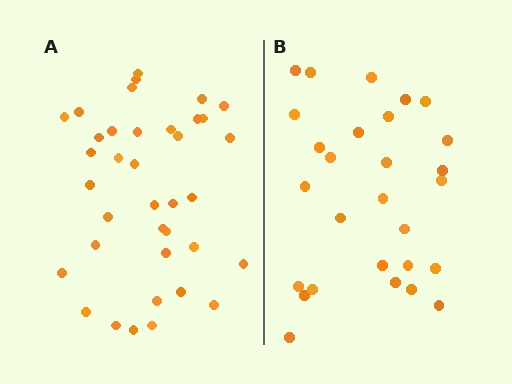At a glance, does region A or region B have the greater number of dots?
Region A (the left region) has more dots.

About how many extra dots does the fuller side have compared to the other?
Region A has roughly 8 or so more dots than region B.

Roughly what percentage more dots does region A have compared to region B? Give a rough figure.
About 30% more.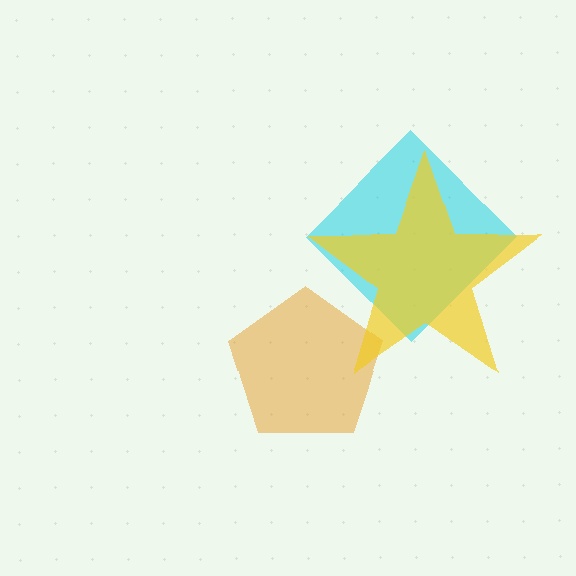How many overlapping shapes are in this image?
There are 3 overlapping shapes in the image.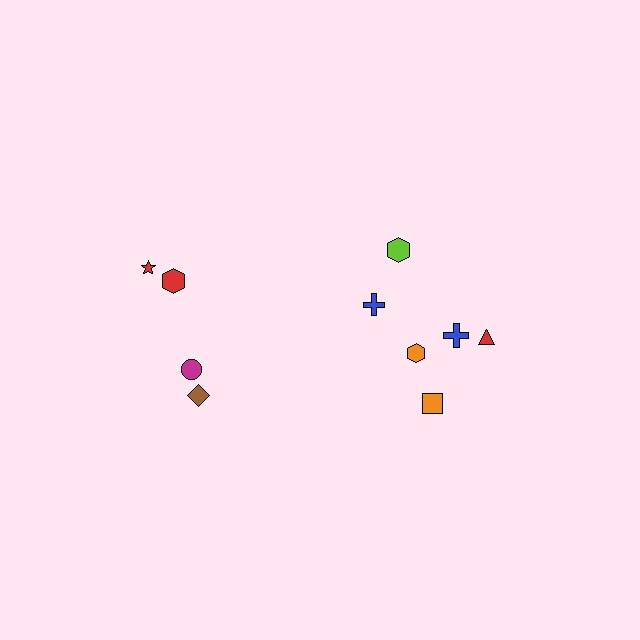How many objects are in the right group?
There are 6 objects.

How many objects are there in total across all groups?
There are 10 objects.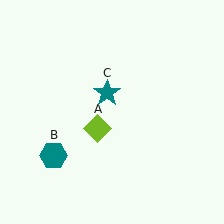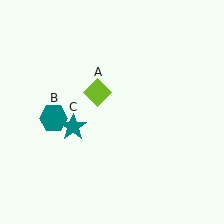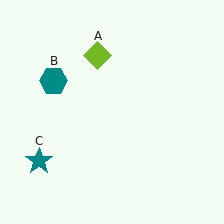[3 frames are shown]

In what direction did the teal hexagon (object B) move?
The teal hexagon (object B) moved up.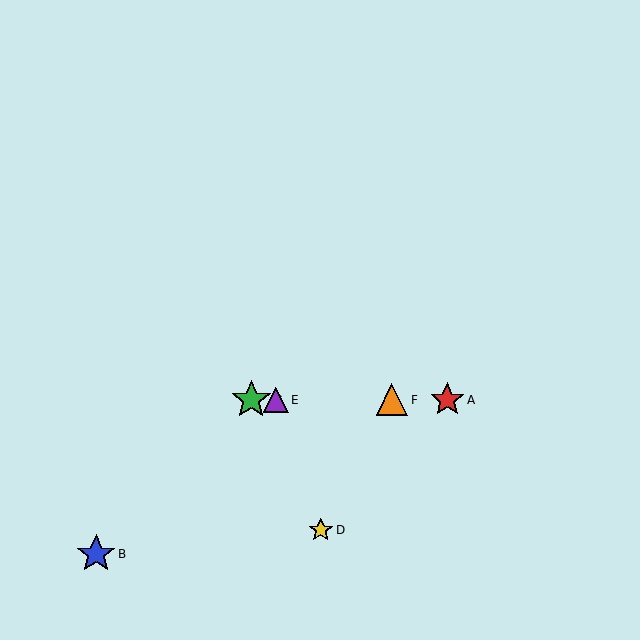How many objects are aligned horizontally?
4 objects (A, C, E, F) are aligned horizontally.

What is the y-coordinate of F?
Object F is at y≈400.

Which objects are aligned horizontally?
Objects A, C, E, F are aligned horizontally.